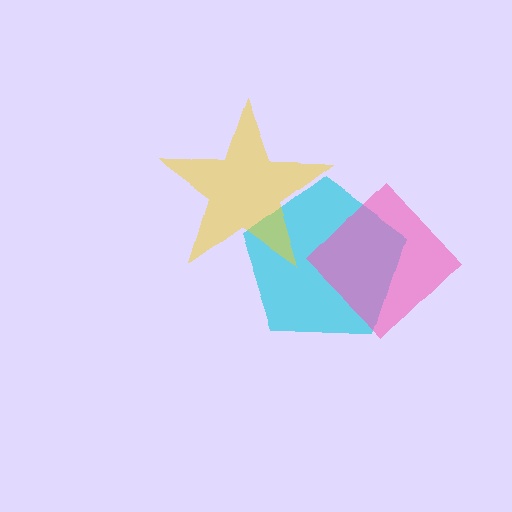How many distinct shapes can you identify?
There are 3 distinct shapes: a cyan pentagon, a yellow star, a pink diamond.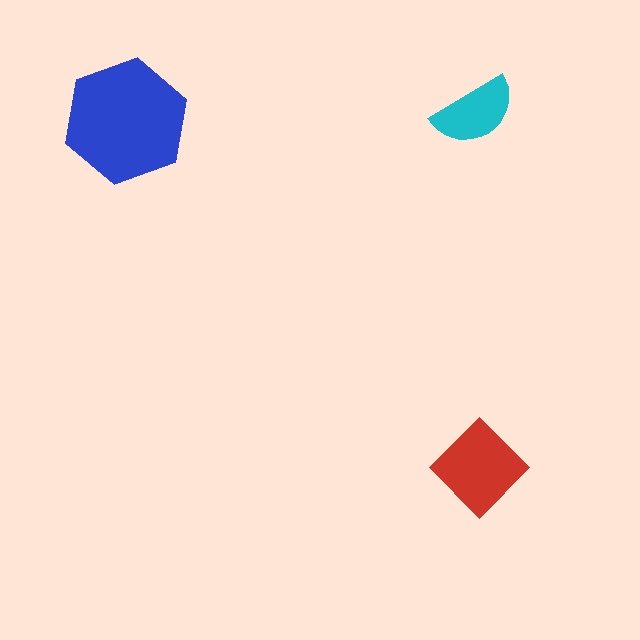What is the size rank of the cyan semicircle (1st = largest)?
3rd.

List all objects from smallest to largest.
The cyan semicircle, the red diamond, the blue hexagon.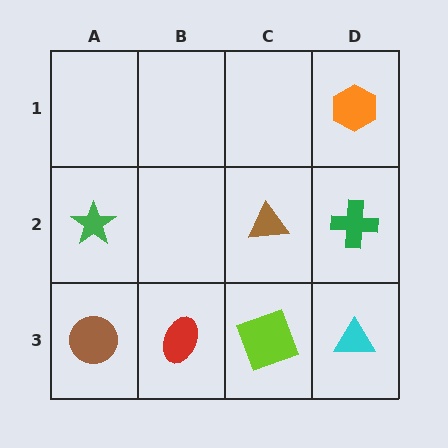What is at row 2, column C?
A brown triangle.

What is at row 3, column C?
A lime square.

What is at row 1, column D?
An orange hexagon.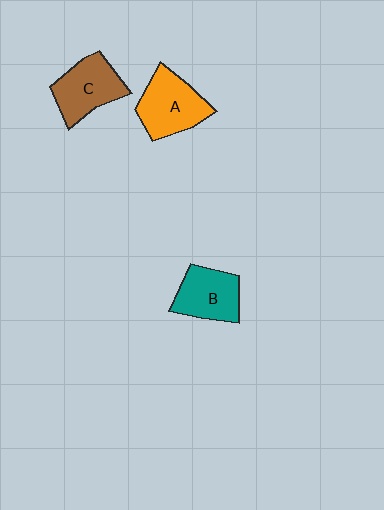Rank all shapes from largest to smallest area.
From largest to smallest: A (orange), C (brown), B (teal).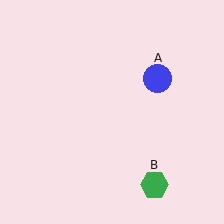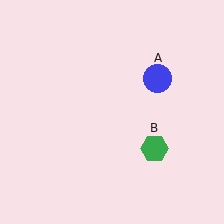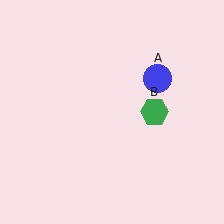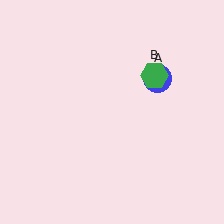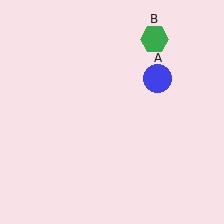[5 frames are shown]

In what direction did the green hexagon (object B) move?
The green hexagon (object B) moved up.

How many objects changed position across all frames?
1 object changed position: green hexagon (object B).